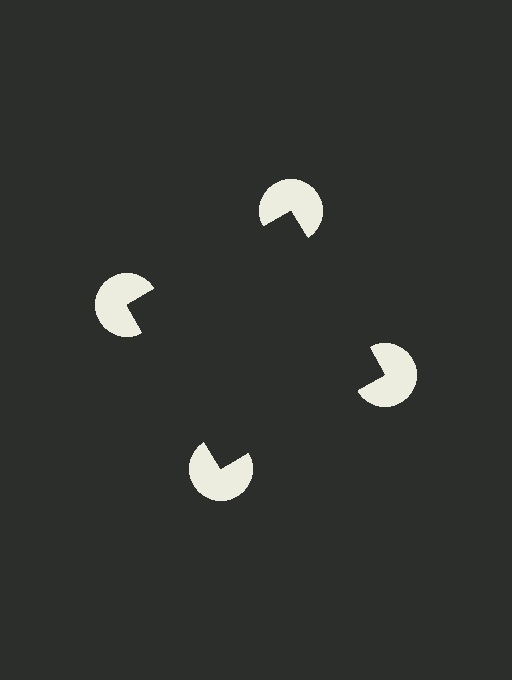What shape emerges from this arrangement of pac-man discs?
An illusory square — its edges are inferred from the aligned wedge cuts in the pac-man discs, not physically drawn.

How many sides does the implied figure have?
4 sides.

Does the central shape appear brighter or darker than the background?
It typically appears slightly darker than the background, even though no actual brightness change is drawn.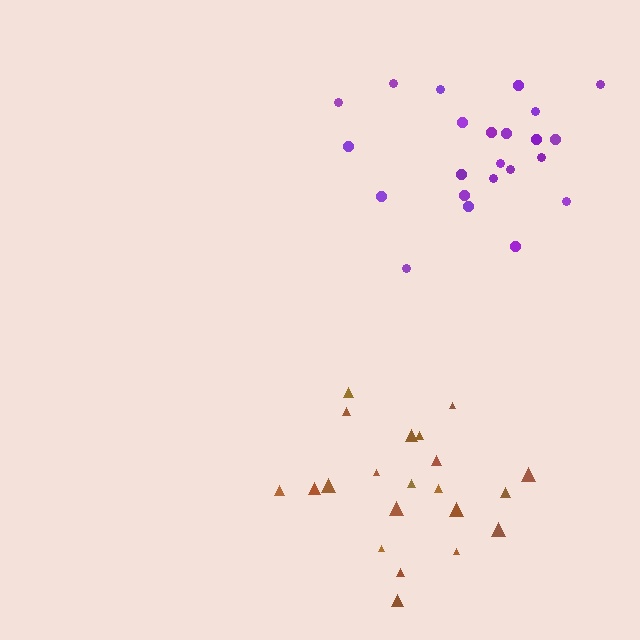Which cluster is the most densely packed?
Purple.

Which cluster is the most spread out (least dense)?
Brown.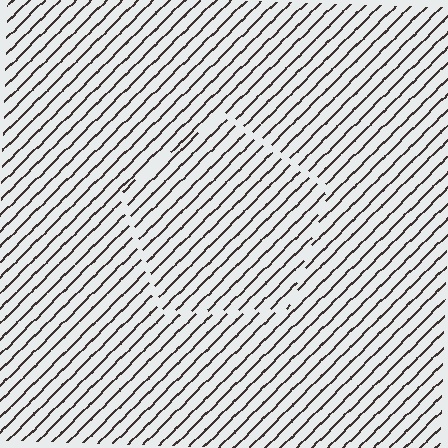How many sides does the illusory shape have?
5 sides — the line-ends trace a pentagon.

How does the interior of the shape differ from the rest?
The interior of the shape contains the same grating, shifted by half a period — the contour is defined by the phase discontinuity where line-ends from the inner and outer gratings abut.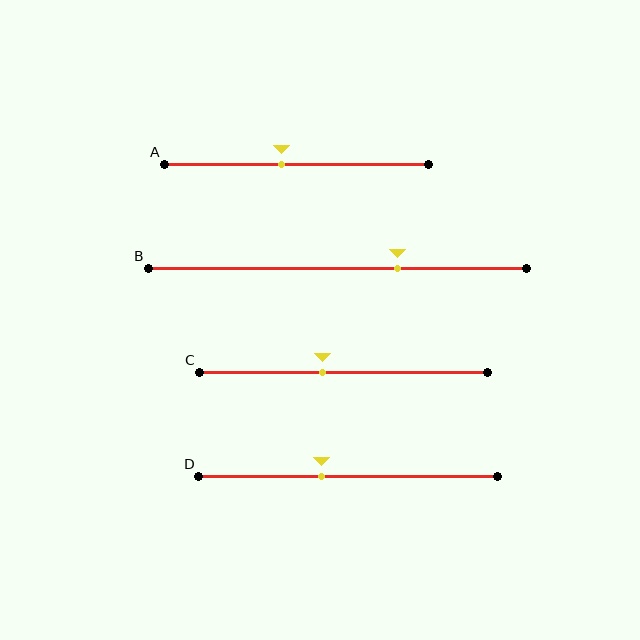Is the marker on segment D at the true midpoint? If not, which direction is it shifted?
No, the marker on segment D is shifted to the left by about 9% of the segment length.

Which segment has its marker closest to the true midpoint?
Segment A has its marker closest to the true midpoint.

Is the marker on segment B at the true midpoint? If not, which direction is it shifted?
No, the marker on segment B is shifted to the right by about 16% of the segment length.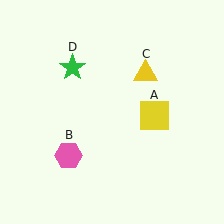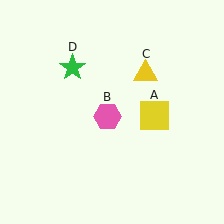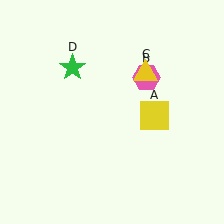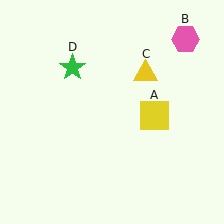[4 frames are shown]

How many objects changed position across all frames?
1 object changed position: pink hexagon (object B).